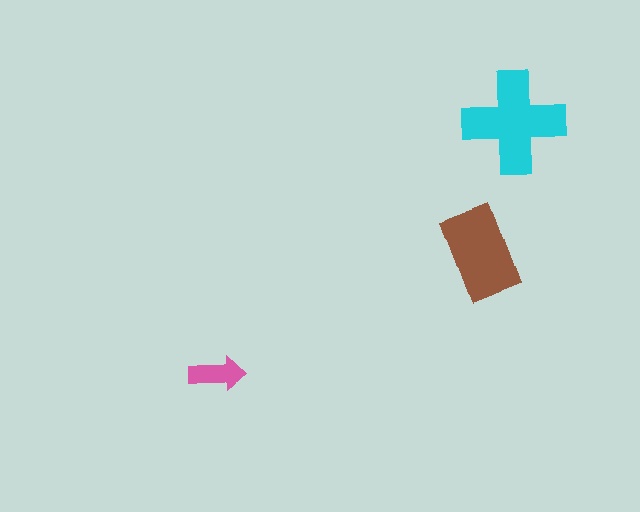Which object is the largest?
The cyan cross.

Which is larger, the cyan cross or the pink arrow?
The cyan cross.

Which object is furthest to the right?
The cyan cross is rightmost.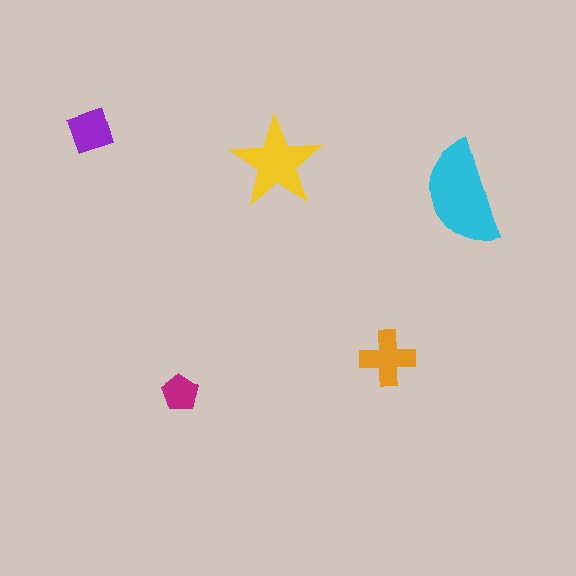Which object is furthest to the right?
The cyan semicircle is rightmost.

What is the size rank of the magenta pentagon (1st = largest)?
5th.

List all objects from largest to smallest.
The cyan semicircle, the yellow star, the orange cross, the purple diamond, the magenta pentagon.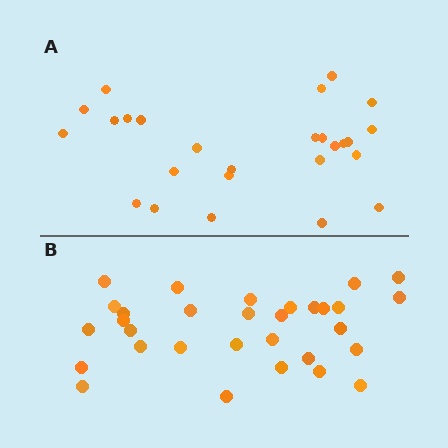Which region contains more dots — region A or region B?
Region B (the bottom region) has more dots.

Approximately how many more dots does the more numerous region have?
Region B has about 5 more dots than region A.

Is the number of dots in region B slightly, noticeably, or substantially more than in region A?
Region B has only slightly more — the two regions are fairly close. The ratio is roughly 1.2 to 1.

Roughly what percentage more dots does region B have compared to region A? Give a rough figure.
About 20% more.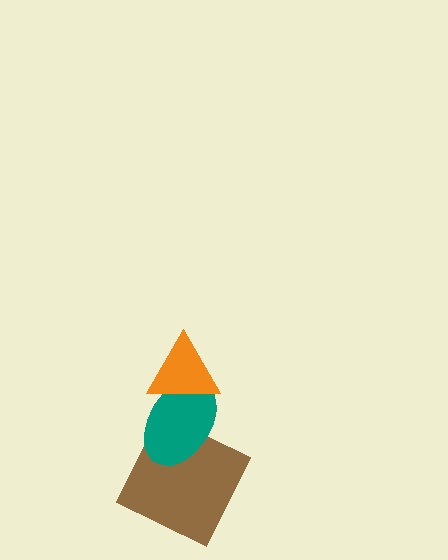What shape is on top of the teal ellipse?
The orange triangle is on top of the teal ellipse.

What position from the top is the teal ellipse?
The teal ellipse is 2nd from the top.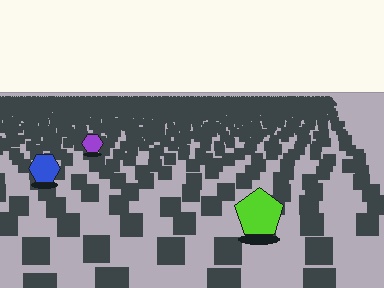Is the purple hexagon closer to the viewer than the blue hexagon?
No. The blue hexagon is closer — you can tell from the texture gradient: the ground texture is coarser near it.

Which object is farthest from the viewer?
The purple hexagon is farthest from the viewer. It appears smaller and the ground texture around it is denser.